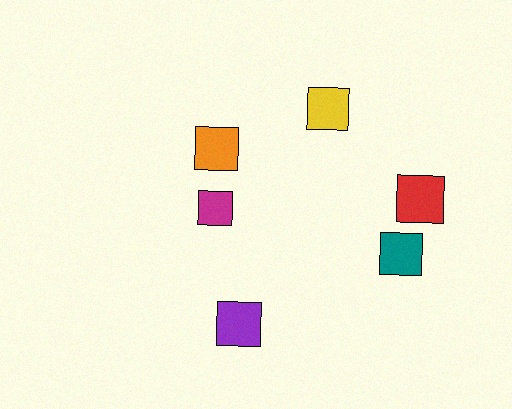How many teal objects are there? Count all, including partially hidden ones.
There is 1 teal object.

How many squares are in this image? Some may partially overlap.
There are 6 squares.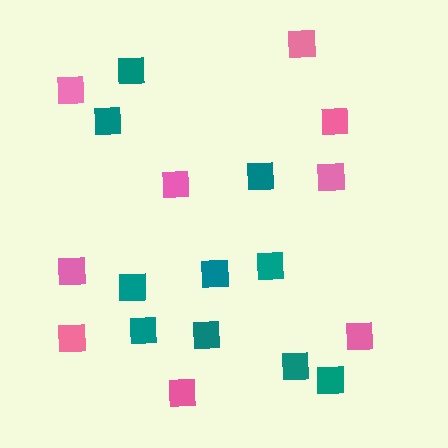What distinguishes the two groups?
There are 2 groups: one group of pink squares (9) and one group of teal squares (10).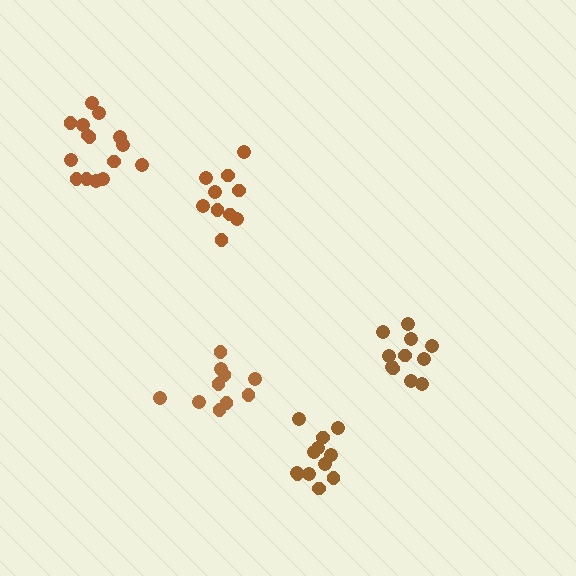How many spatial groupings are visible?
There are 5 spatial groupings.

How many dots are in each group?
Group 1: 10 dots, Group 2: 15 dots, Group 3: 11 dots, Group 4: 10 dots, Group 5: 12 dots (58 total).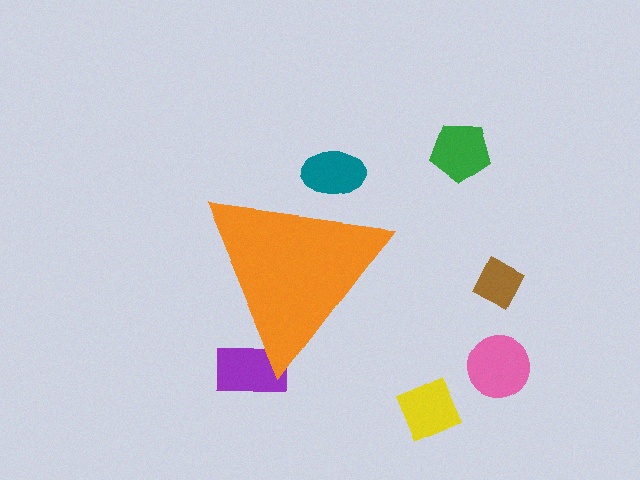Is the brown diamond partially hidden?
No, the brown diamond is fully visible.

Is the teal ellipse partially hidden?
Yes, the teal ellipse is partially hidden behind the orange triangle.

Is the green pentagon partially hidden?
No, the green pentagon is fully visible.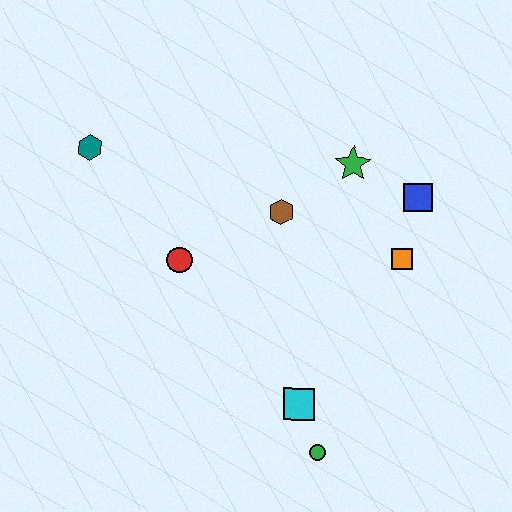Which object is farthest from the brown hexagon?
The green circle is farthest from the brown hexagon.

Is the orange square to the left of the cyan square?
No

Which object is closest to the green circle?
The cyan square is closest to the green circle.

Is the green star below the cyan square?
No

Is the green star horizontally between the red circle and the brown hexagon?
No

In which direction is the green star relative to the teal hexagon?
The green star is to the right of the teal hexagon.